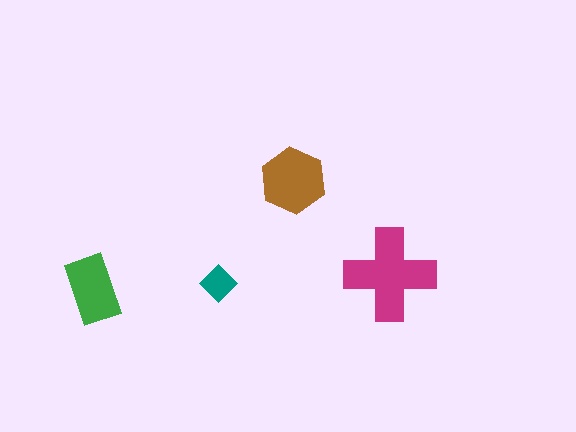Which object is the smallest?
The teal diamond.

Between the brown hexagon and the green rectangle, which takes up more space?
The brown hexagon.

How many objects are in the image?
There are 4 objects in the image.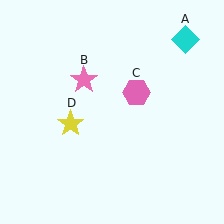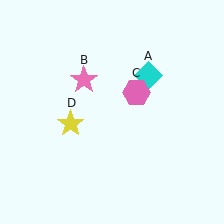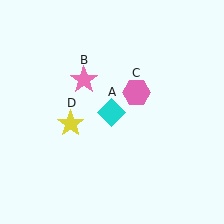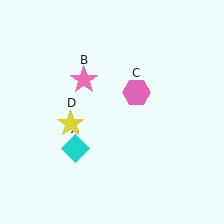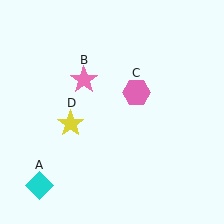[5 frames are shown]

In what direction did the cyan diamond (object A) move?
The cyan diamond (object A) moved down and to the left.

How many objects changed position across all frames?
1 object changed position: cyan diamond (object A).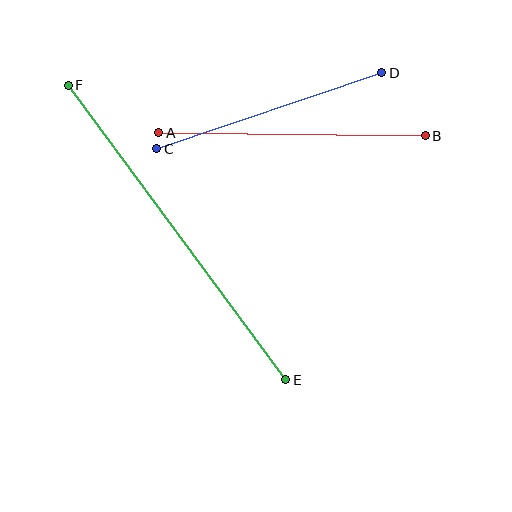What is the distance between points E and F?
The distance is approximately 366 pixels.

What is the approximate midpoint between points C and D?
The midpoint is at approximately (269, 111) pixels.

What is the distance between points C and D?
The distance is approximately 237 pixels.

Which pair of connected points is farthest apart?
Points E and F are farthest apart.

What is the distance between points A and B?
The distance is approximately 267 pixels.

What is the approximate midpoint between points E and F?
The midpoint is at approximately (177, 232) pixels.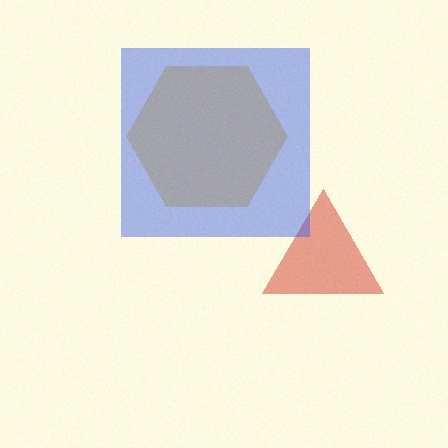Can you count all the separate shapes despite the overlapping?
Yes, there are 3 separate shapes.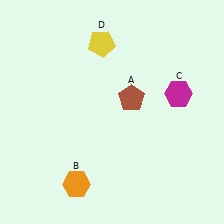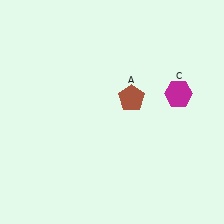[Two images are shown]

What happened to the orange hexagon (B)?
The orange hexagon (B) was removed in Image 2. It was in the bottom-left area of Image 1.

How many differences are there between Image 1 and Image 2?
There are 2 differences between the two images.